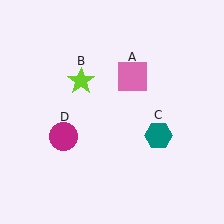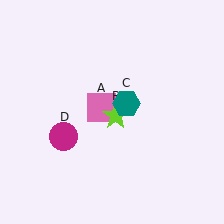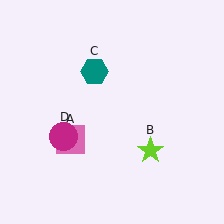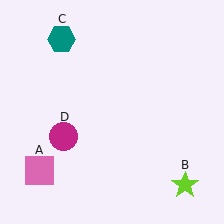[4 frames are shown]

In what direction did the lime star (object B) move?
The lime star (object B) moved down and to the right.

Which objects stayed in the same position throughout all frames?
Magenta circle (object D) remained stationary.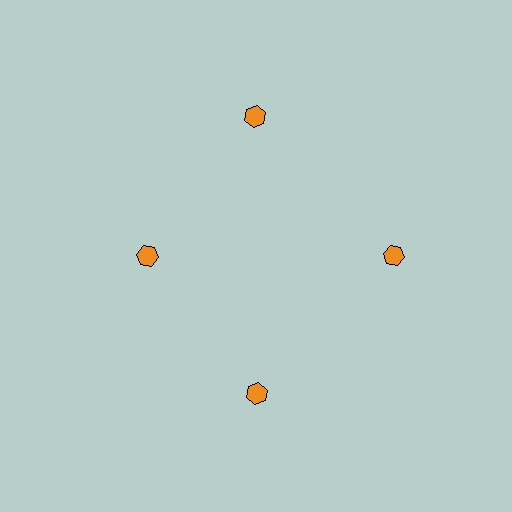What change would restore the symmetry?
The symmetry would be restored by moving it outward, back onto the ring so that all 4 hexagons sit at equal angles and equal distance from the center.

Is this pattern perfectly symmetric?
No. The 4 orange hexagons are arranged in a ring, but one element near the 9 o'clock position is pulled inward toward the center, breaking the 4-fold rotational symmetry.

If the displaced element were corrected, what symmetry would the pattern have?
It would have 4-fold rotational symmetry — the pattern would map onto itself every 90 degrees.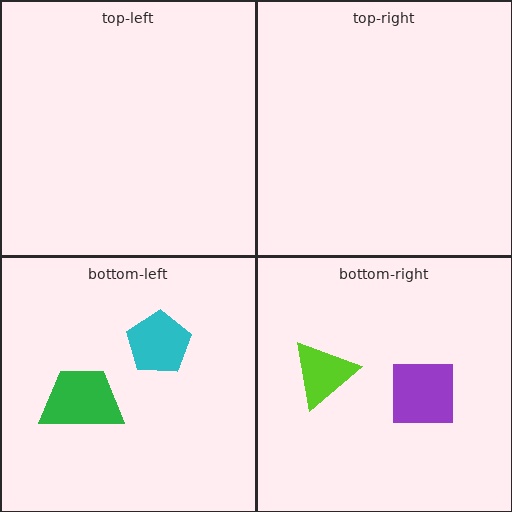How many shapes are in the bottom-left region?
2.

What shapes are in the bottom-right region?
The lime triangle, the purple square.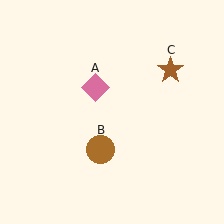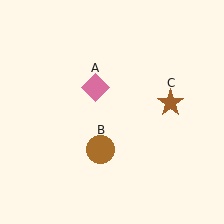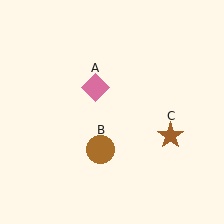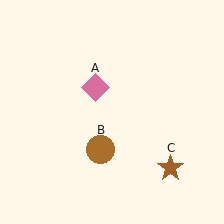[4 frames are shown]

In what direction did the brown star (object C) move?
The brown star (object C) moved down.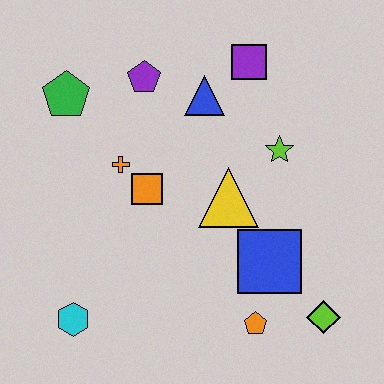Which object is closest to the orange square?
The orange cross is closest to the orange square.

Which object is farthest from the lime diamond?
The green pentagon is farthest from the lime diamond.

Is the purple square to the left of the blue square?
Yes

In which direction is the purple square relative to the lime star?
The purple square is above the lime star.